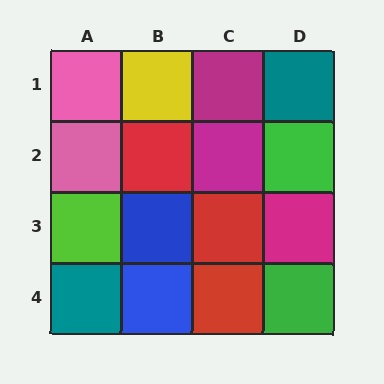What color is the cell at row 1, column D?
Teal.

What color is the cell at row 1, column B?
Yellow.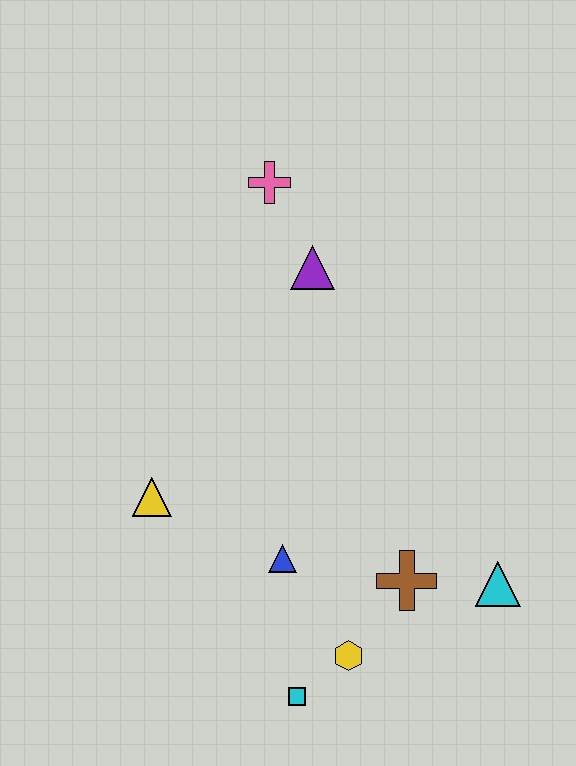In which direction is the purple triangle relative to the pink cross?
The purple triangle is below the pink cross.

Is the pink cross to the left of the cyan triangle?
Yes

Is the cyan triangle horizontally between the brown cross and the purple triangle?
No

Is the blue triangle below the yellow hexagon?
No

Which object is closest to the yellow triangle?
The blue triangle is closest to the yellow triangle.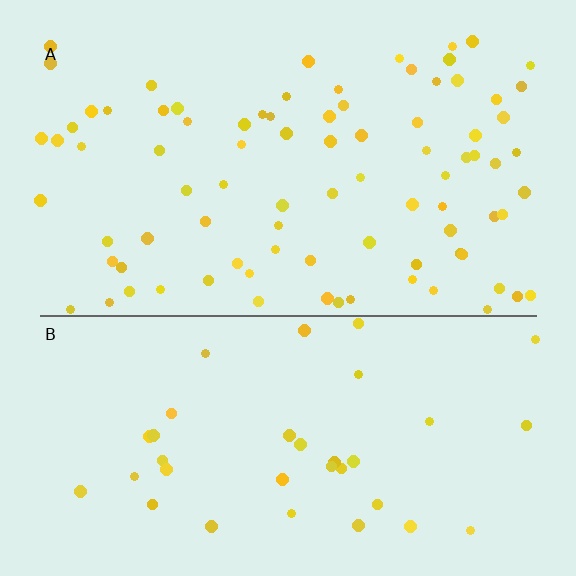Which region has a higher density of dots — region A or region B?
A (the top).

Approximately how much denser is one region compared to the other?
Approximately 2.4× — region A over region B.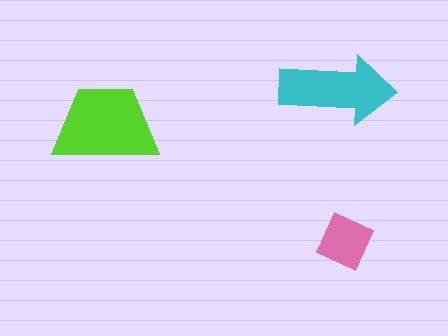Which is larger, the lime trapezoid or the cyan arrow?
The lime trapezoid.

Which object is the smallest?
The pink diamond.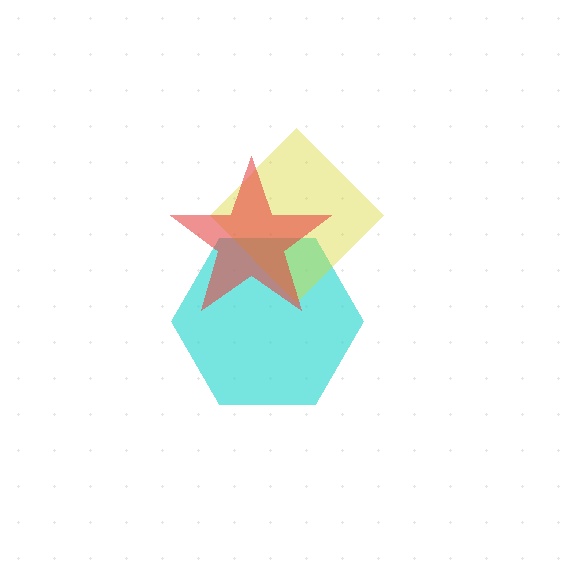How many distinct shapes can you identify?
There are 3 distinct shapes: a cyan hexagon, a yellow diamond, a red star.